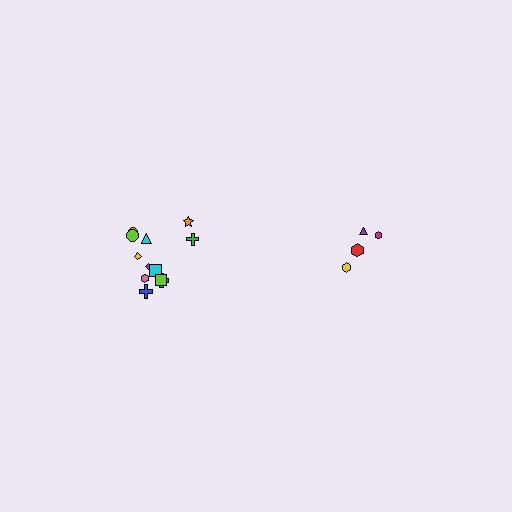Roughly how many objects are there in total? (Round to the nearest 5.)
Roughly 15 objects in total.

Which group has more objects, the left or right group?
The left group.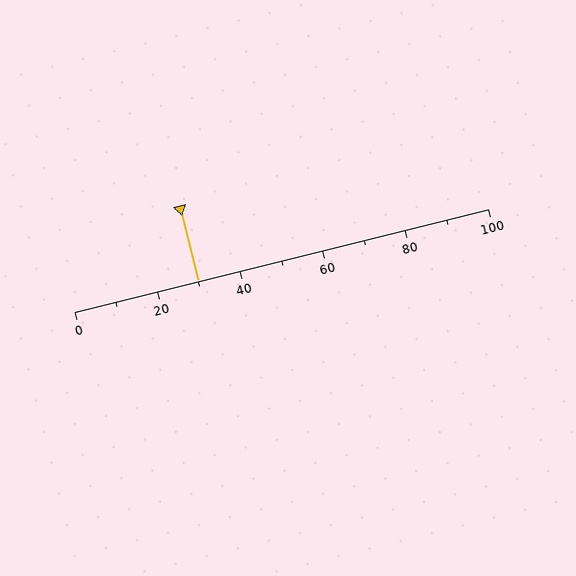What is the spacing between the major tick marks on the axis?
The major ticks are spaced 20 apart.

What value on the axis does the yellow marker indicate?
The marker indicates approximately 30.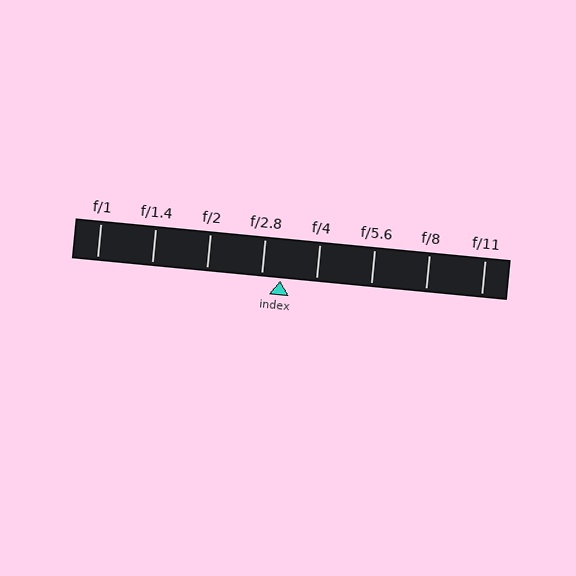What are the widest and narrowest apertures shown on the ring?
The widest aperture shown is f/1 and the narrowest is f/11.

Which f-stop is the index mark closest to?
The index mark is closest to f/2.8.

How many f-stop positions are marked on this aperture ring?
There are 8 f-stop positions marked.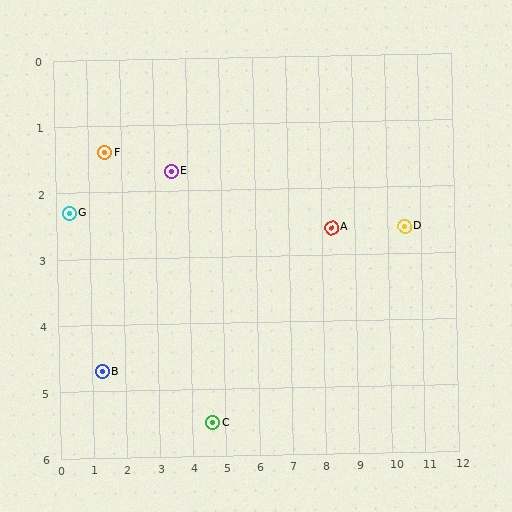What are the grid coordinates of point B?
Point B is at approximately (1.3, 4.7).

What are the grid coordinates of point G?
Point G is at approximately (0.4, 2.3).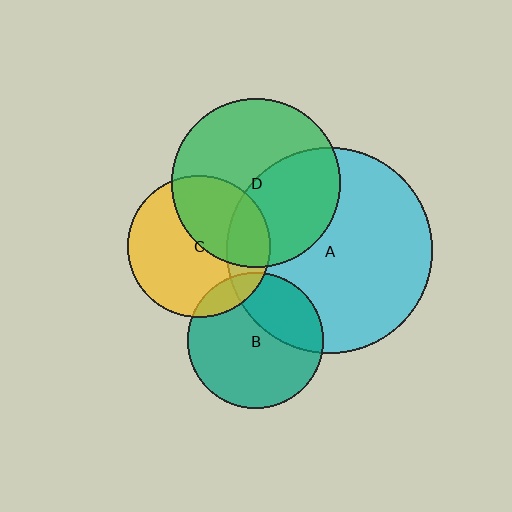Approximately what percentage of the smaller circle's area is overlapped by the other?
Approximately 30%.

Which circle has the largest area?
Circle A (cyan).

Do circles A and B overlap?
Yes.